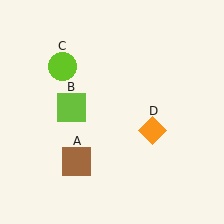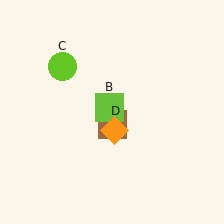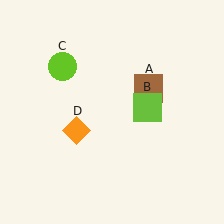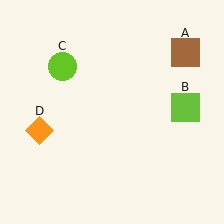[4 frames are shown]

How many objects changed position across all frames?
3 objects changed position: brown square (object A), lime square (object B), orange diamond (object D).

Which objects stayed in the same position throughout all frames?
Lime circle (object C) remained stationary.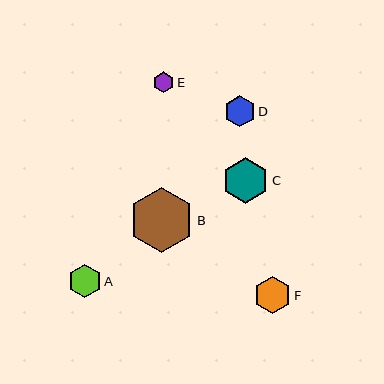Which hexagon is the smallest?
Hexagon E is the smallest with a size of approximately 21 pixels.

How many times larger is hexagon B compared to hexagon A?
Hexagon B is approximately 2.0 times the size of hexagon A.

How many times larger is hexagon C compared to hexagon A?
Hexagon C is approximately 1.4 times the size of hexagon A.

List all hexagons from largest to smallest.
From largest to smallest: B, C, F, A, D, E.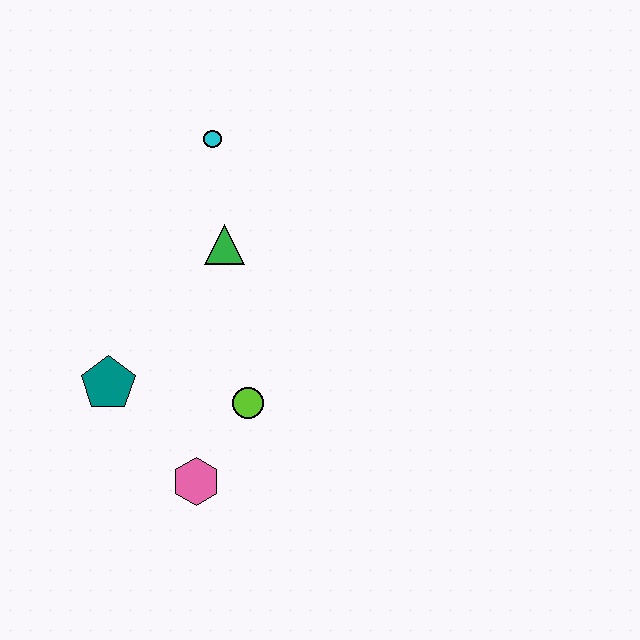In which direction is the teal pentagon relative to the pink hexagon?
The teal pentagon is above the pink hexagon.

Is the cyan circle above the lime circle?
Yes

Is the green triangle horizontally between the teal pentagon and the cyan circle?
No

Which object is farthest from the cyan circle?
The pink hexagon is farthest from the cyan circle.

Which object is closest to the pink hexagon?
The lime circle is closest to the pink hexagon.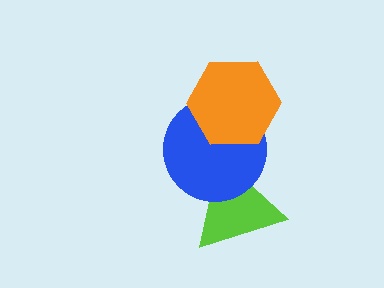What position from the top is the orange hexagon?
The orange hexagon is 1st from the top.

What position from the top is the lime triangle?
The lime triangle is 3rd from the top.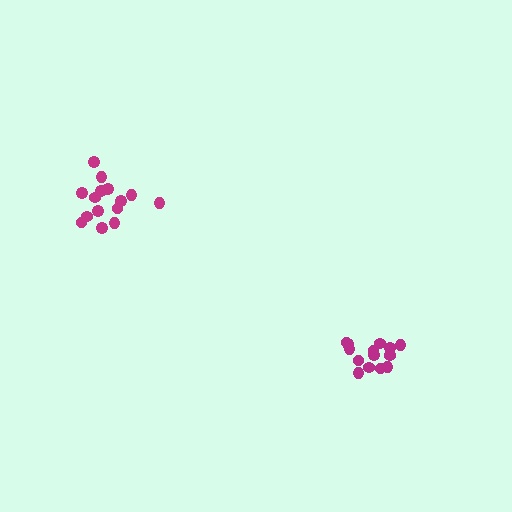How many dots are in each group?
Group 1: 14 dots, Group 2: 15 dots (29 total).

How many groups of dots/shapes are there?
There are 2 groups.